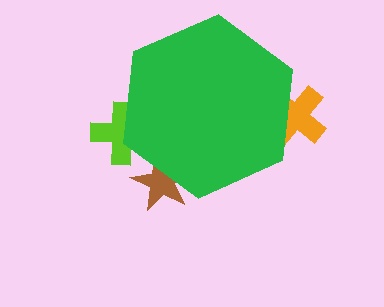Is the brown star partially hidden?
Yes, the brown star is partially hidden behind the green hexagon.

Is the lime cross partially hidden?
Yes, the lime cross is partially hidden behind the green hexagon.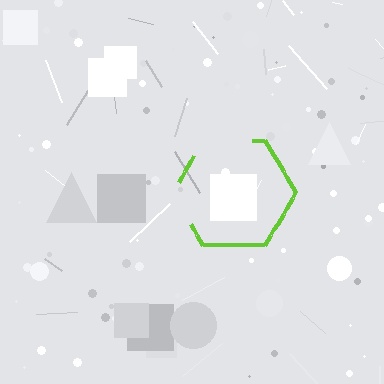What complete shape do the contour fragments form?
The contour fragments form a hexagon.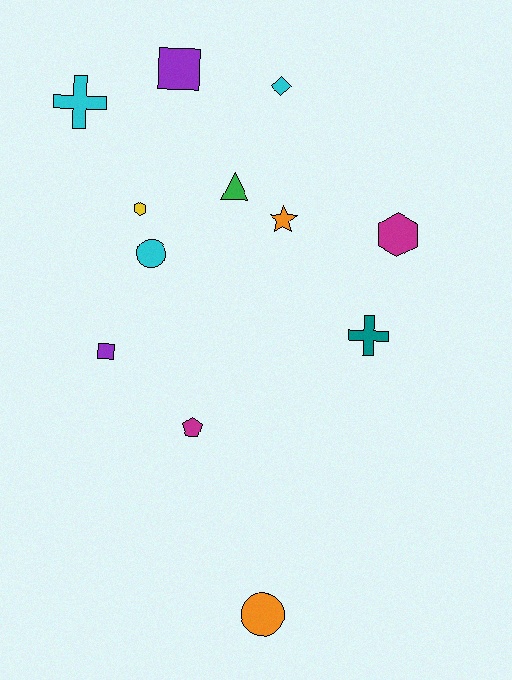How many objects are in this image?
There are 12 objects.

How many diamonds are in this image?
There is 1 diamond.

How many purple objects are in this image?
There are 2 purple objects.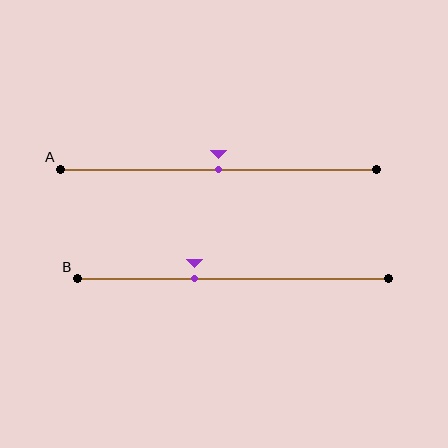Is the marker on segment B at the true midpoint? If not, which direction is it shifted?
No, the marker on segment B is shifted to the left by about 12% of the segment length.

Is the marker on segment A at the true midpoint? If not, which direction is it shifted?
Yes, the marker on segment A is at the true midpoint.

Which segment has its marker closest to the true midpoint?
Segment A has its marker closest to the true midpoint.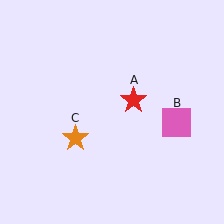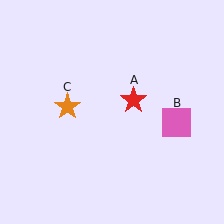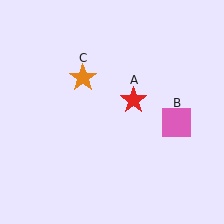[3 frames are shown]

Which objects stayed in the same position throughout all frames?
Red star (object A) and pink square (object B) remained stationary.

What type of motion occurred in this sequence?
The orange star (object C) rotated clockwise around the center of the scene.